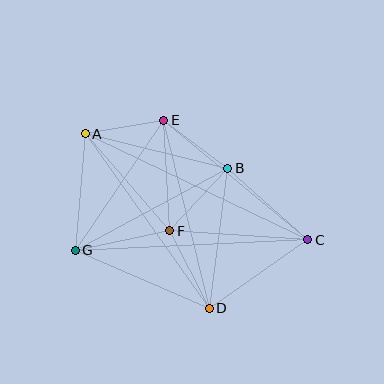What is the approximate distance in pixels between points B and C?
The distance between B and C is approximately 107 pixels.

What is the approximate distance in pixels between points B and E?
The distance between B and E is approximately 80 pixels.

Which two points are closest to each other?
Points A and E are closest to each other.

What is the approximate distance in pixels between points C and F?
The distance between C and F is approximately 138 pixels.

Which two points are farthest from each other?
Points A and C are farthest from each other.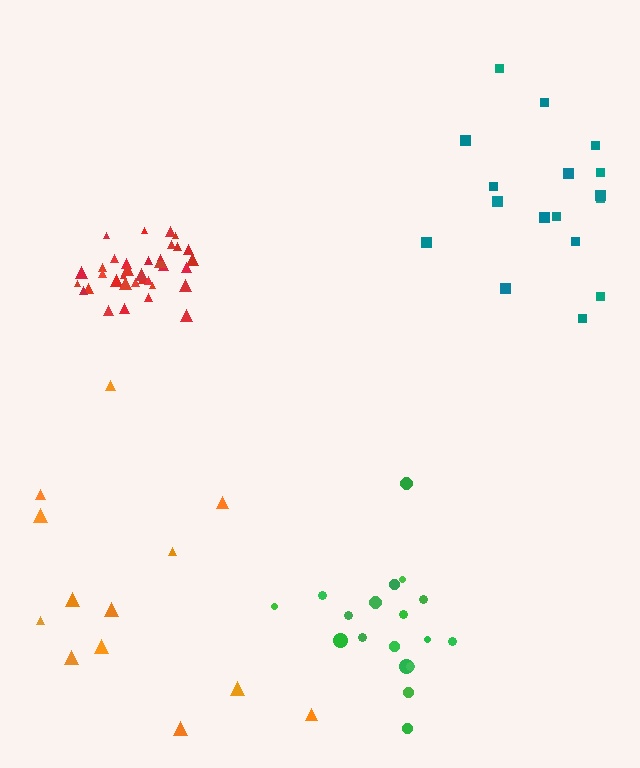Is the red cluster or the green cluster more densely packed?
Red.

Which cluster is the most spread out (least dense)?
Orange.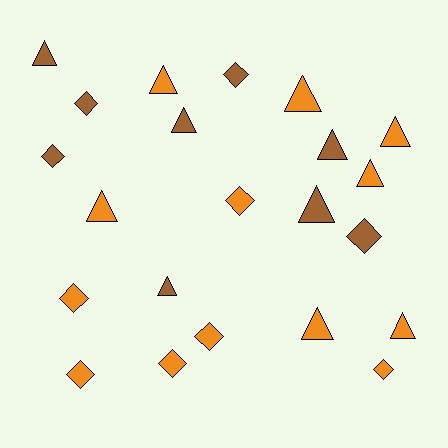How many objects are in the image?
There are 22 objects.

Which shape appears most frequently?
Triangle, with 12 objects.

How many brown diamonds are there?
There are 4 brown diamonds.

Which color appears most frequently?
Orange, with 13 objects.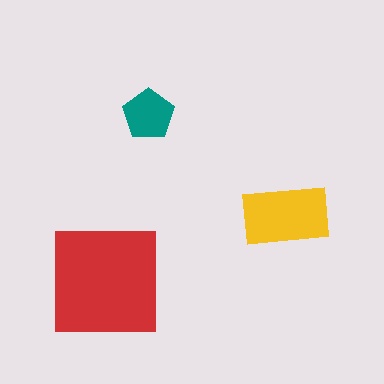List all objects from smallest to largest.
The teal pentagon, the yellow rectangle, the red square.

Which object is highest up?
The teal pentagon is topmost.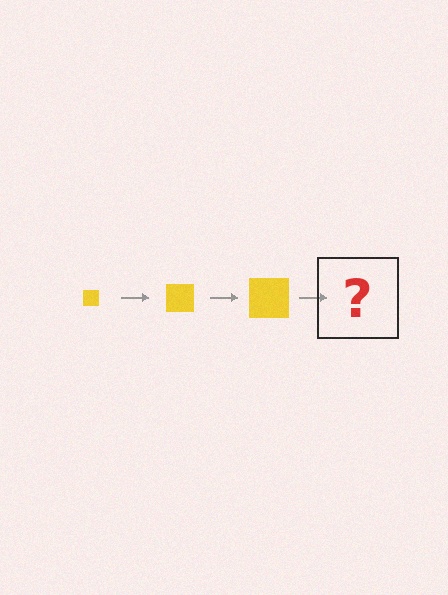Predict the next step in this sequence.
The next step is a yellow square, larger than the previous one.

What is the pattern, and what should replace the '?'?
The pattern is that the square gets progressively larger each step. The '?' should be a yellow square, larger than the previous one.